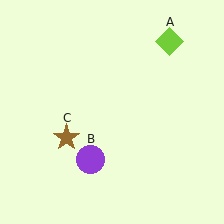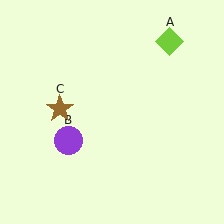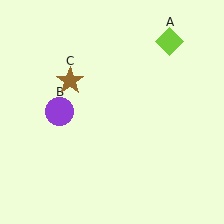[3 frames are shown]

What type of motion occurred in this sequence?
The purple circle (object B), brown star (object C) rotated clockwise around the center of the scene.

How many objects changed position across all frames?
2 objects changed position: purple circle (object B), brown star (object C).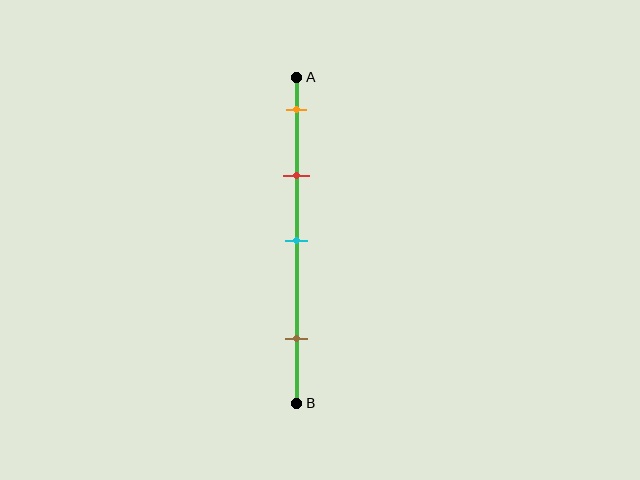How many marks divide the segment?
There are 4 marks dividing the segment.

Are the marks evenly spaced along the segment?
No, the marks are not evenly spaced.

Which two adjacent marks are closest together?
The orange and red marks are the closest adjacent pair.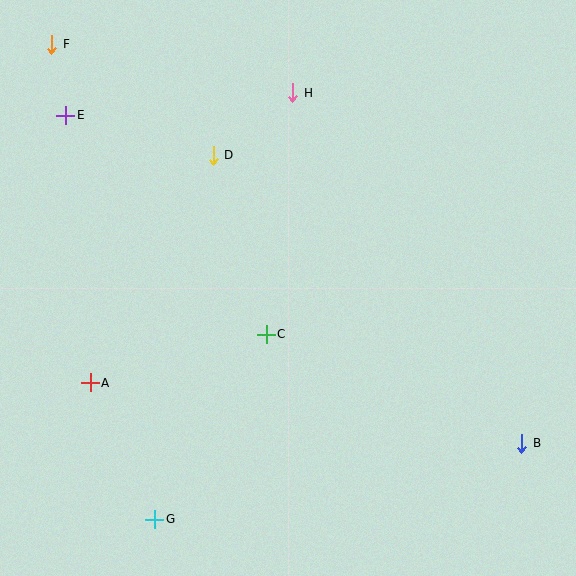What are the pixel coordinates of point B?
Point B is at (522, 443).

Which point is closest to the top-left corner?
Point F is closest to the top-left corner.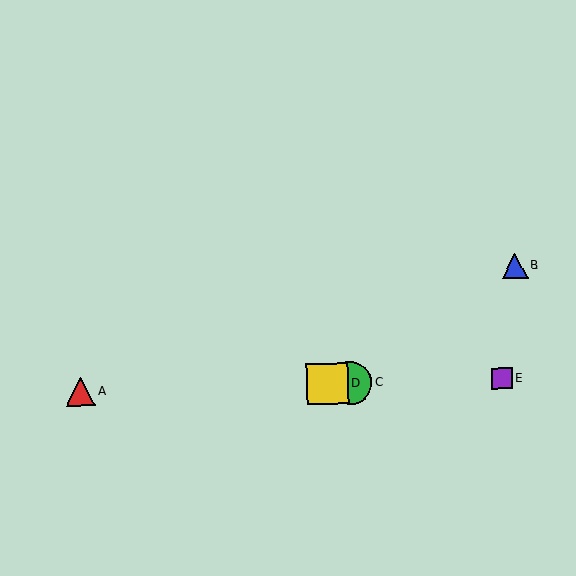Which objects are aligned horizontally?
Objects A, C, D, E are aligned horizontally.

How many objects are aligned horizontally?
4 objects (A, C, D, E) are aligned horizontally.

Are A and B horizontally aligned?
No, A is at y≈392 and B is at y≈265.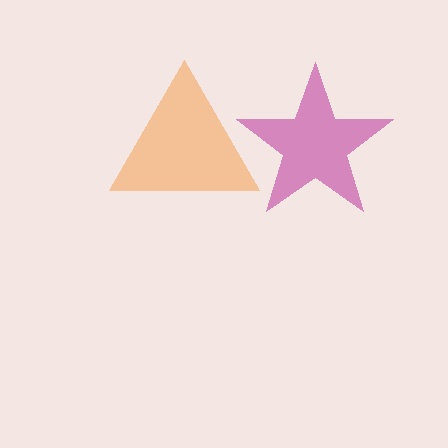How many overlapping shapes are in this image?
There are 2 overlapping shapes in the image.